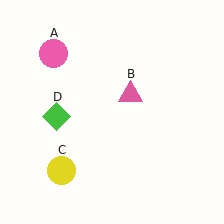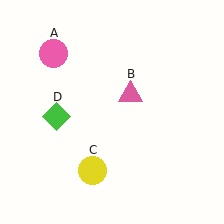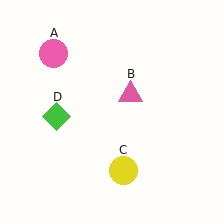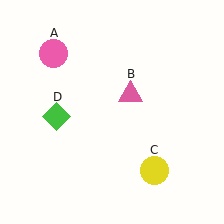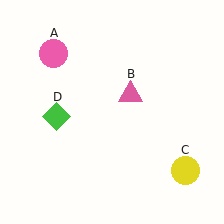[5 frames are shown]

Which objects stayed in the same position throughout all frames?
Pink circle (object A) and pink triangle (object B) and green diamond (object D) remained stationary.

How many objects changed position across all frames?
1 object changed position: yellow circle (object C).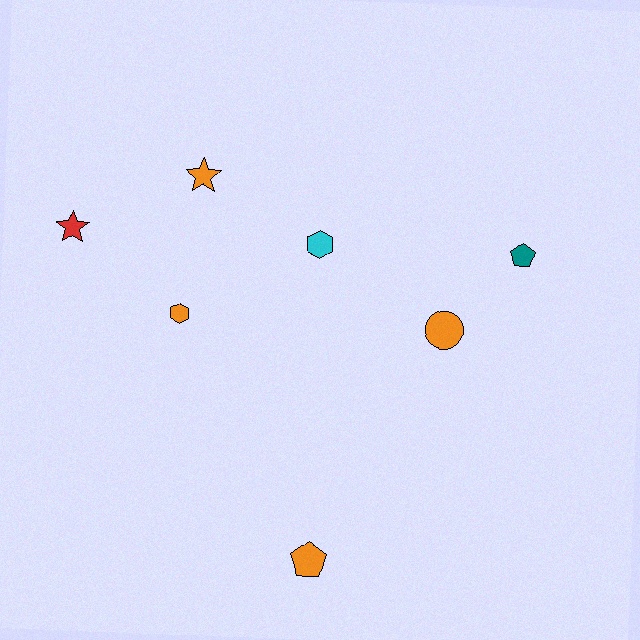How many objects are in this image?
There are 7 objects.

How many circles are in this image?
There is 1 circle.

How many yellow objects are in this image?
There are no yellow objects.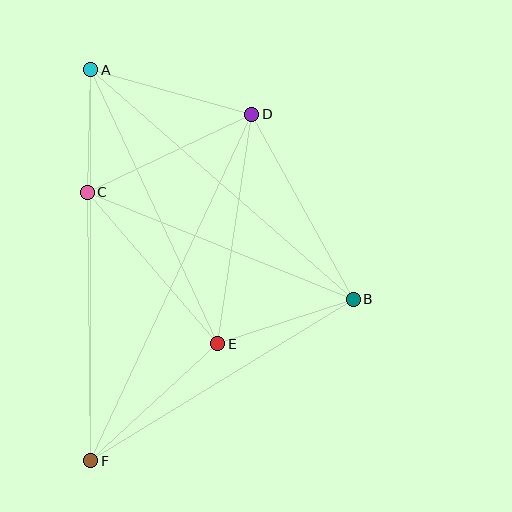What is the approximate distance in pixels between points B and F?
The distance between B and F is approximately 308 pixels.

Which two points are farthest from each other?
Points A and F are farthest from each other.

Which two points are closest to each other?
Points A and C are closest to each other.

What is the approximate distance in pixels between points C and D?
The distance between C and D is approximately 182 pixels.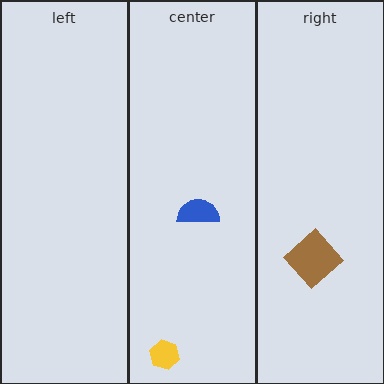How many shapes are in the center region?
2.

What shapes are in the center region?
The yellow hexagon, the blue semicircle.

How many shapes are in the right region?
1.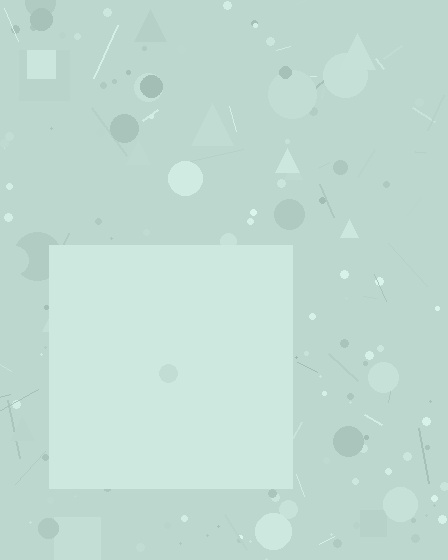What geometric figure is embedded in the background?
A square is embedded in the background.